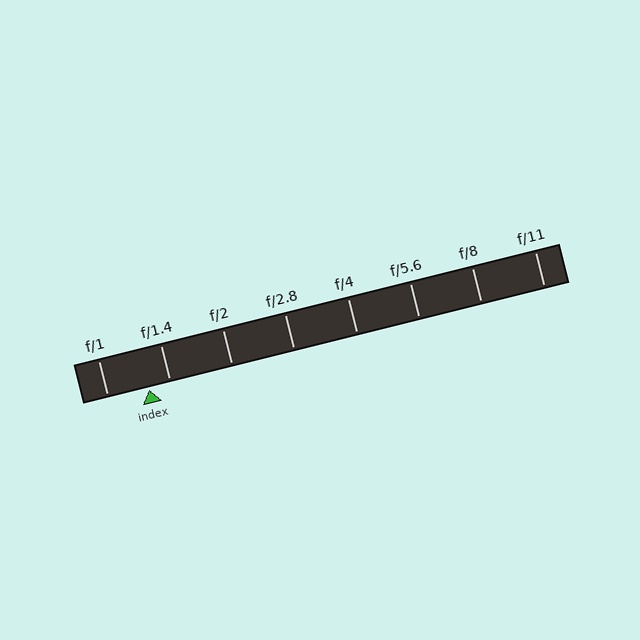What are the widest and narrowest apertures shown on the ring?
The widest aperture shown is f/1 and the narrowest is f/11.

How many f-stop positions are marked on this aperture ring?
There are 8 f-stop positions marked.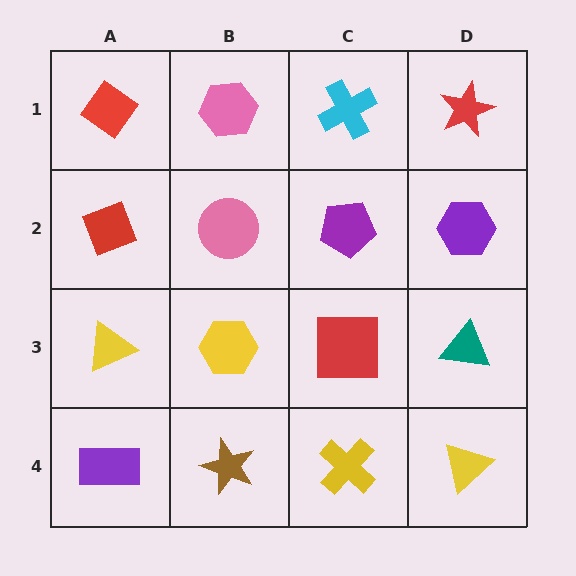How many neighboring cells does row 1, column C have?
3.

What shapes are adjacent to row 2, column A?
A red diamond (row 1, column A), a yellow triangle (row 3, column A), a pink circle (row 2, column B).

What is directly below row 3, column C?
A yellow cross.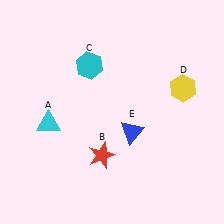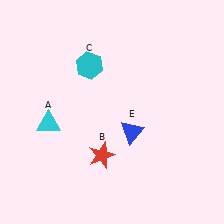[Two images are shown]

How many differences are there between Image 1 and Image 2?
There is 1 difference between the two images.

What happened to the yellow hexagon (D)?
The yellow hexagon (D) was removed in Image 2. It was in the top-right area of Image 1.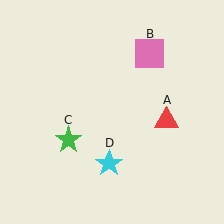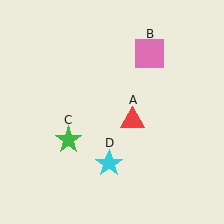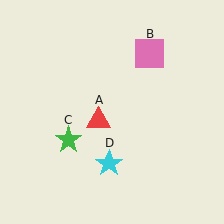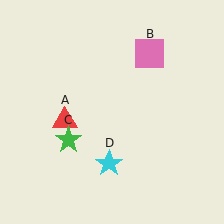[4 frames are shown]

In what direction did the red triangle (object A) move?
The red triangle (object A) moved left.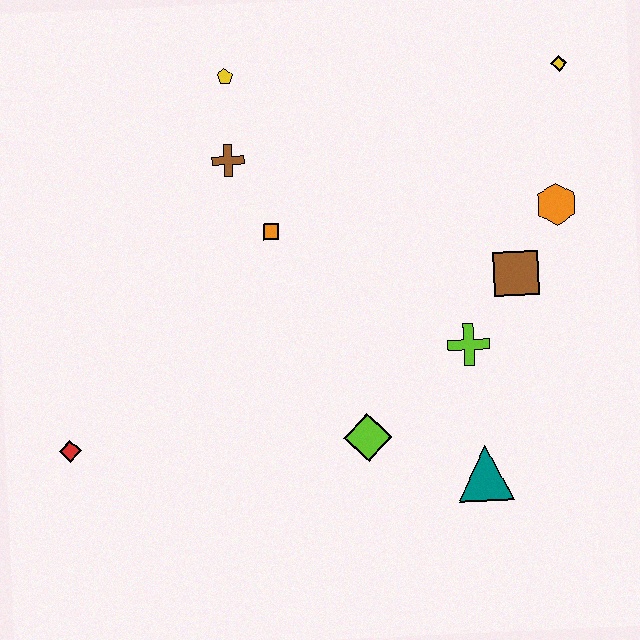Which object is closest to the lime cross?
The brown square is closest to the lime cross.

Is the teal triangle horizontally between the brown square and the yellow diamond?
No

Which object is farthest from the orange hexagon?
The red diamond is farthest from the orange hexagon.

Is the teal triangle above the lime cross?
No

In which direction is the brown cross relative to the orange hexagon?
The brown cross is to the left of the orange hexagon.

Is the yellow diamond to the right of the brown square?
Yes